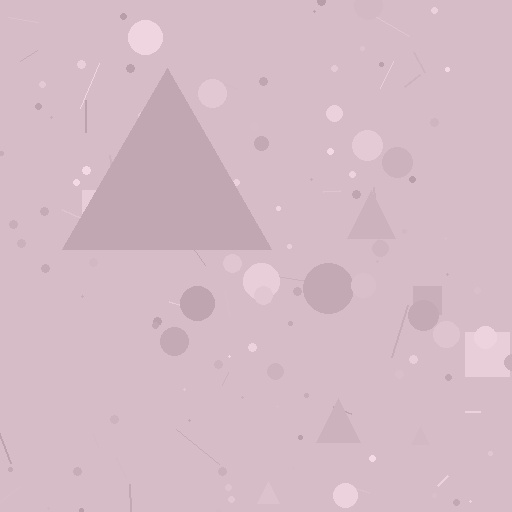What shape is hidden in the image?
A triangle is hidden in the image.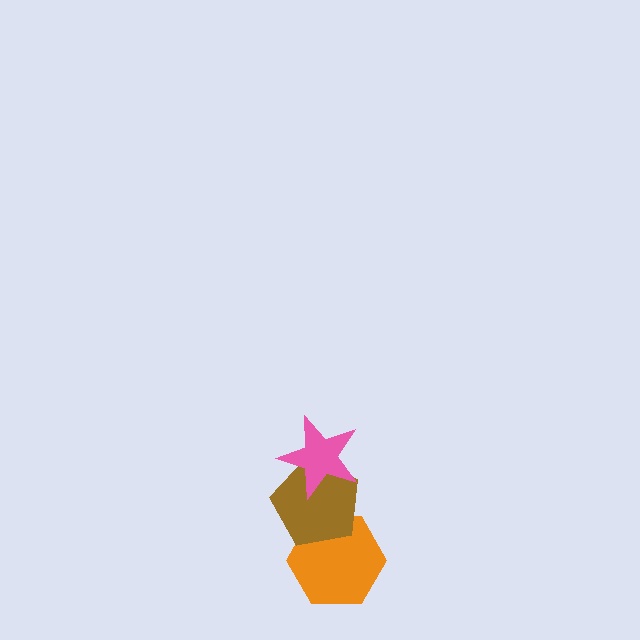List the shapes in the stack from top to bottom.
From top to bottom: the pink star, the brown pentagon, the orange hexagon.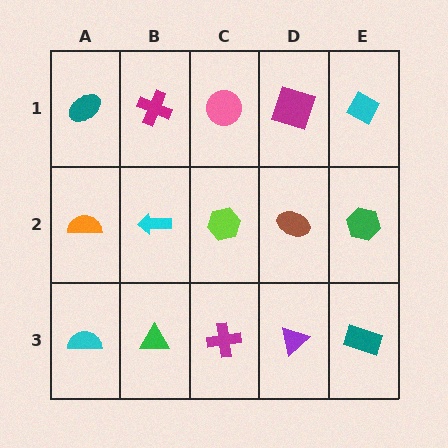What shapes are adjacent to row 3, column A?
An orange semicircle (row 2, column A), a green triangle (row 3, column B).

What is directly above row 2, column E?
A cyan diamond.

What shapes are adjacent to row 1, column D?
A brown ellipse (row 2, column D), a pink circle (row 1, column C), a cyan diamond (row 1, column E).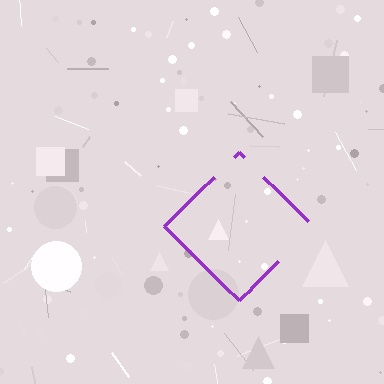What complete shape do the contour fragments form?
The contour fragments form a diamond.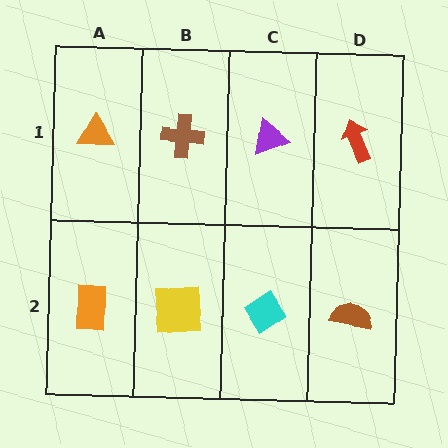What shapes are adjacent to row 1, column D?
A brown semicircle (row 2, column D), a purple triangle (row 1, column C).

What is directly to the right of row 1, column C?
A red arrow.